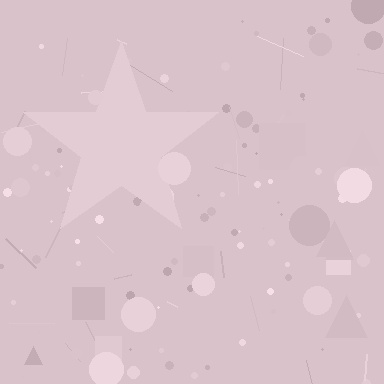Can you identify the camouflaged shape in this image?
The camouflaged shape is a star.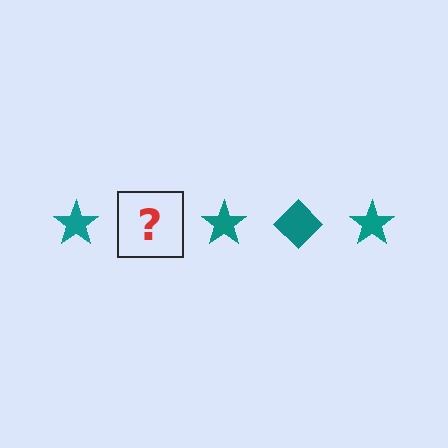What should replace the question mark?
The question mark should be replaced with a teal diamond.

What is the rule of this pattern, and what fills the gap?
The rule is that the pattern cycles through star, diamond shapes in teal. The gap should be filled with a teal diamond.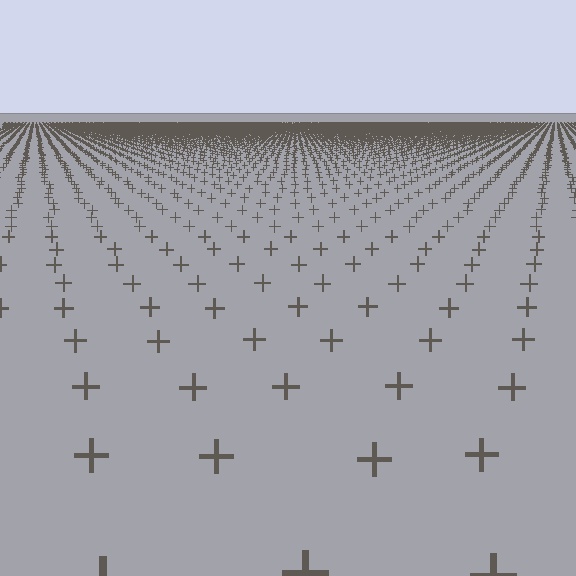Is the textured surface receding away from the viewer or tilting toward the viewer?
The surface is receding away from the viewer. Texture elements get smaller and denser toward the top.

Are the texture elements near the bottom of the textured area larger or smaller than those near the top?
Larger. Near the bottom, elements are closer to the viewer and appear at a bigger on-screen size.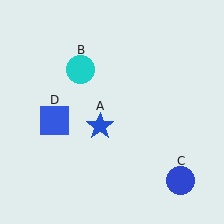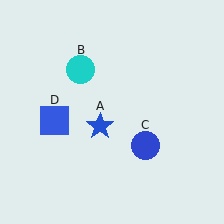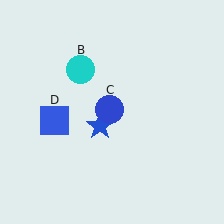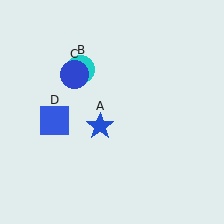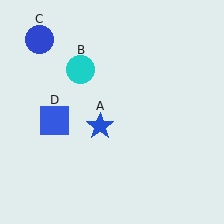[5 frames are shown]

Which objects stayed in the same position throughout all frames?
Blue star (object A) and cyan circle (object B) and blue square (object D) remained stationary.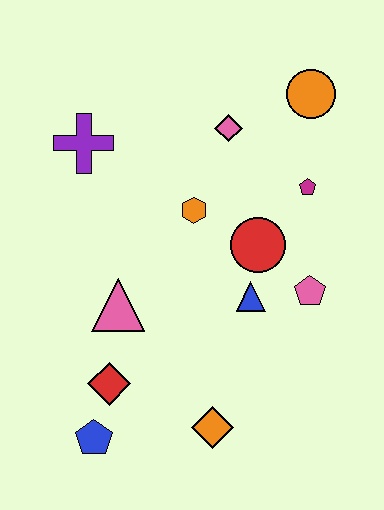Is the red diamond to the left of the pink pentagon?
Yes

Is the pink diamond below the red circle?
No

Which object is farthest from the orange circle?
The blue pentagon is farthest from the orange circle.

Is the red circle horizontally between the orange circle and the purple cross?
Yes